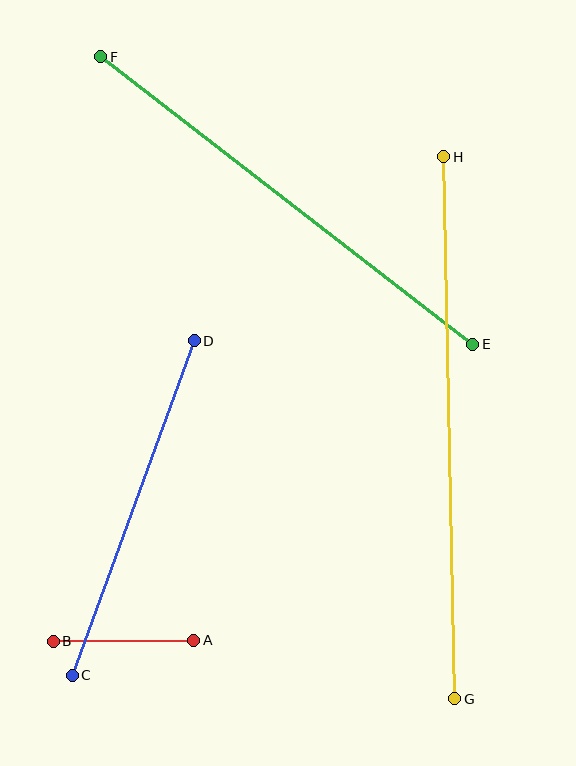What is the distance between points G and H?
The distance is approximately 542 pixels.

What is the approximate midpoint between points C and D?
The midpoint is at approximately (133, 508) pixels.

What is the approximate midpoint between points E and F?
The midpoint is at approximately (287, 200) pixels.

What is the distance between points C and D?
The distance is approximately 356 pixels.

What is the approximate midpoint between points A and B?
The midpoint is at approximately (123, 641) pixels.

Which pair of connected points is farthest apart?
Points G and H are farthest apart.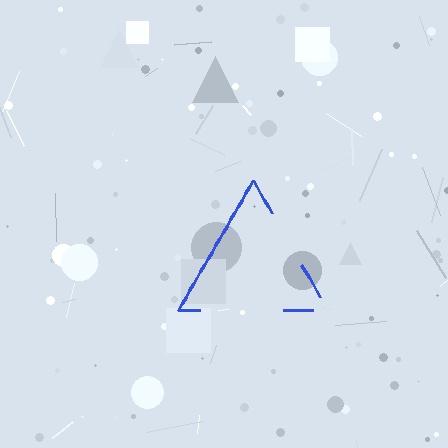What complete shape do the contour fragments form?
The contour fragments form a triangle.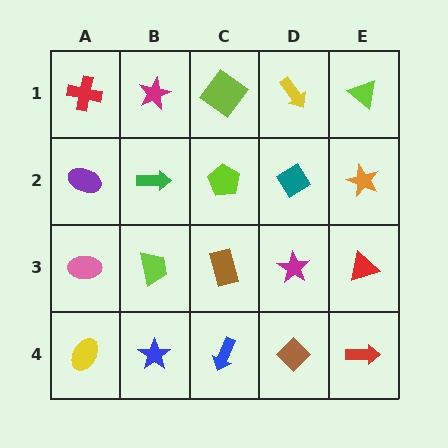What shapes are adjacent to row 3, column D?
A teal diamond (row 2, column D), a brown diamond (row 4, column D), a brown rectangle (row 3, column C), a red triangle (row 3, column E).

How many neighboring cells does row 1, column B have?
3.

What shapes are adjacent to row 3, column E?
An orange star (row 2, column E), a red arrow (row 4, column E), a magenta star (row 3, column D).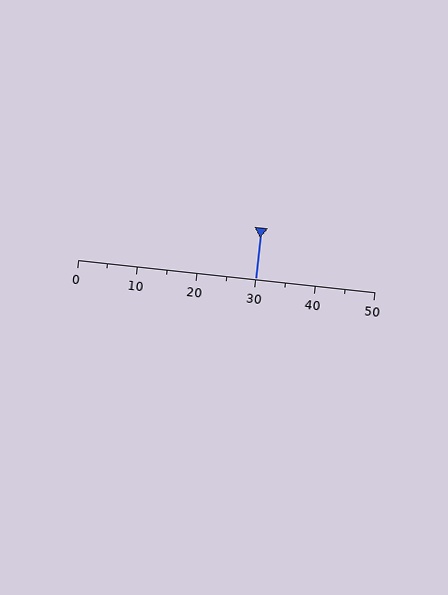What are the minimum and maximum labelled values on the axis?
The axis runs from 0 to 50.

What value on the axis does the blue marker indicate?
The marker indicates approximately 30.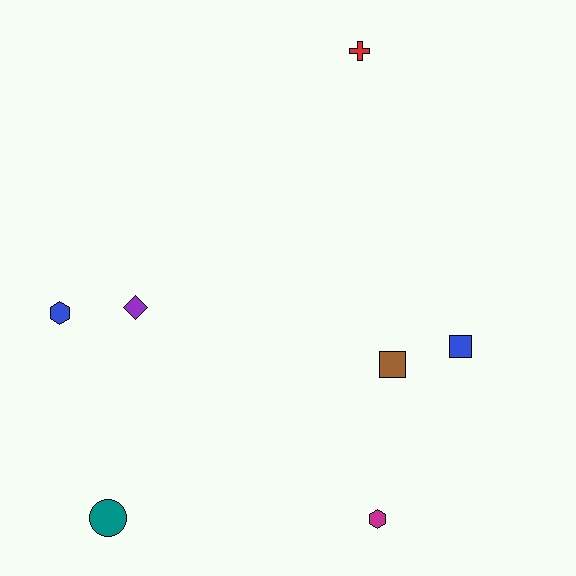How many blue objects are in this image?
There are 2 blue objects.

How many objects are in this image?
There are 7 objects.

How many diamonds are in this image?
There is 1 diamond.